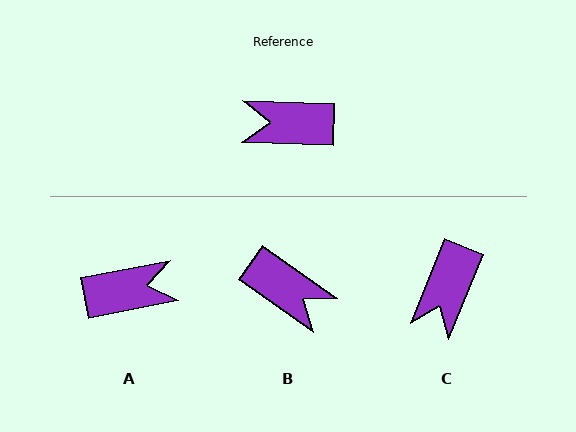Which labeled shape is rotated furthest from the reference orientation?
A, about 167 degrees away.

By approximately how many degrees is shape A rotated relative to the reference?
Approximately 167 degrees clockwise.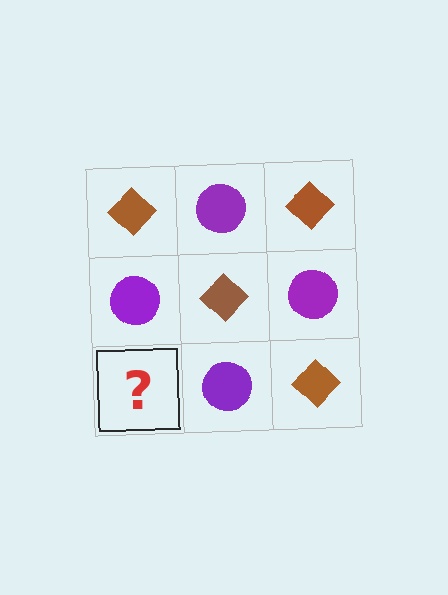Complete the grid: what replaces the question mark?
The question mark should be replaced with a brown diamond.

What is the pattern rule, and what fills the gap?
The rule is that it alternates brown diamond and purple circle in a checkerboard pattern. The gap should be filled with a brown diamond.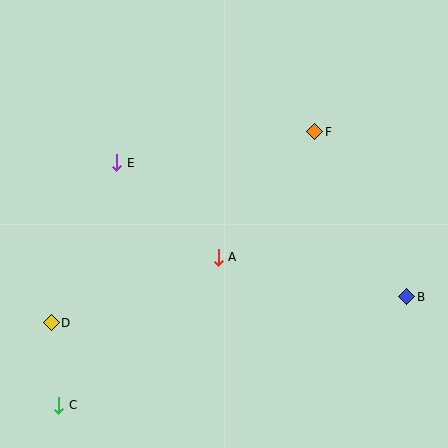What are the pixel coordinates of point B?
Point B is at (407, 297).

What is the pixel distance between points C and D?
The distance between C and D is 83 pixels.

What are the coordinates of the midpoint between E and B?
The midpoint between E and B is at (262, 230).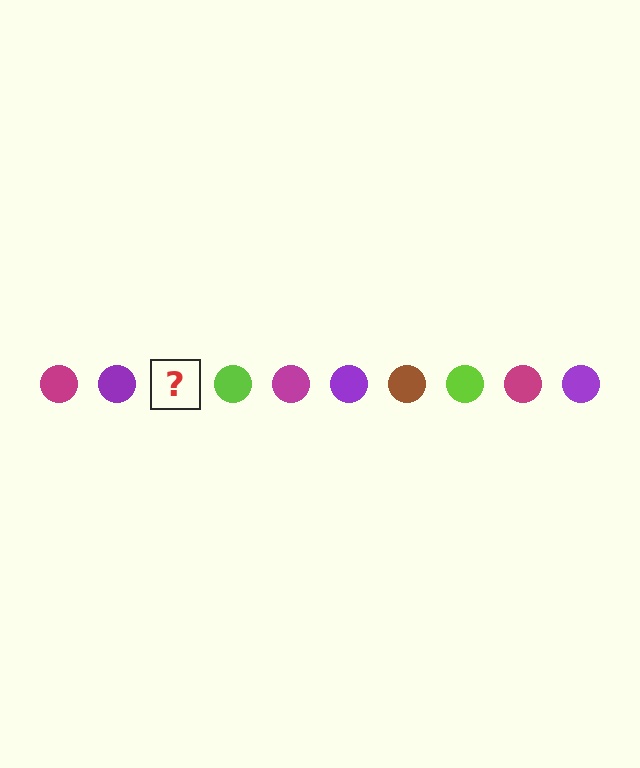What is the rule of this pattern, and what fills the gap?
The rule is that the pattern cycles through magenta, purple, brown, lime circles. The gap should be filled with a brown circle.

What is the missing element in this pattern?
The missing element is a brown circle.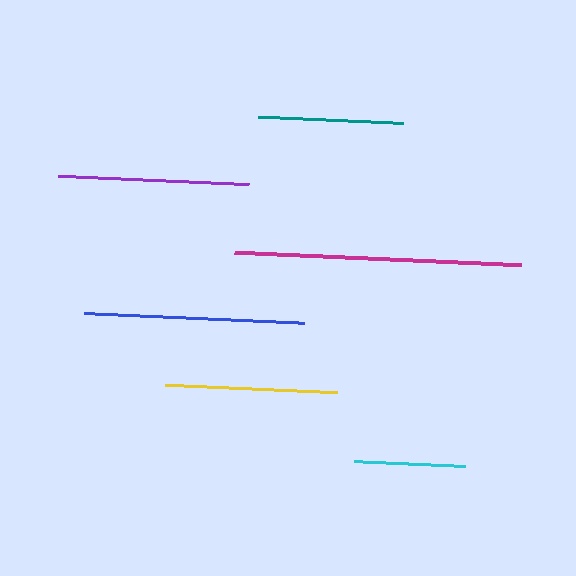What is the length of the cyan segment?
The cyan segment is approximately 111 pixels long.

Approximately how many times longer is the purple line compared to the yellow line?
The purple line is approximately 1.1 times the length of the yellow line.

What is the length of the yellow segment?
The yellow segment is approximately 173 pixels long.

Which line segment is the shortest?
The cyan line is the shortest at approximately 111 pixels.